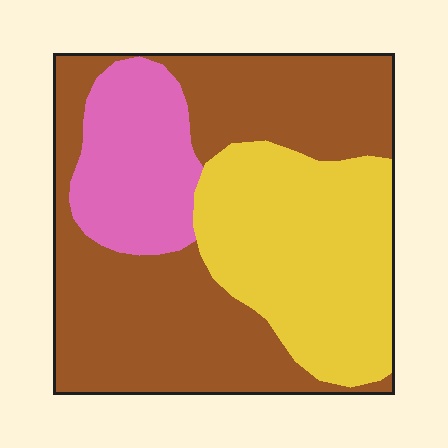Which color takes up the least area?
Pink, at roughly 15%.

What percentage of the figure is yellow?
Yellow takes up about one third (1/3) of the figure.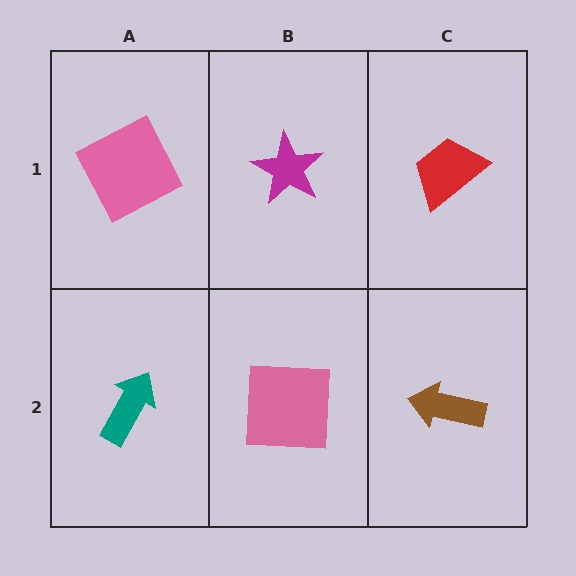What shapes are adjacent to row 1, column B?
A pink square (row 2, column B), a pink square (row 1, column A), a red trapezoid (row 1, column C).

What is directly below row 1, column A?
A teal arrow.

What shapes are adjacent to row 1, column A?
A teal arrow (row 2, column A), a magenta star (row 1, column B).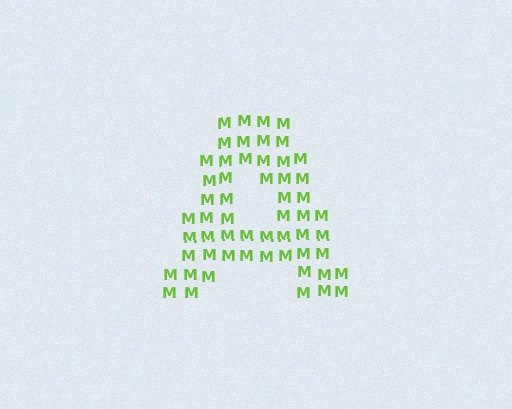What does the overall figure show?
The overall figure shows the letter A.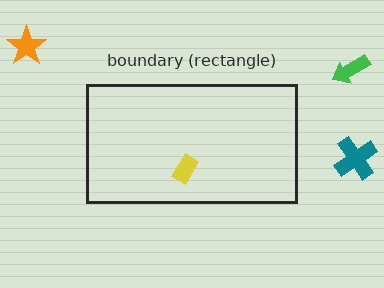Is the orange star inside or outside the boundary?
Outside.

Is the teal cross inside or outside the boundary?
Outside.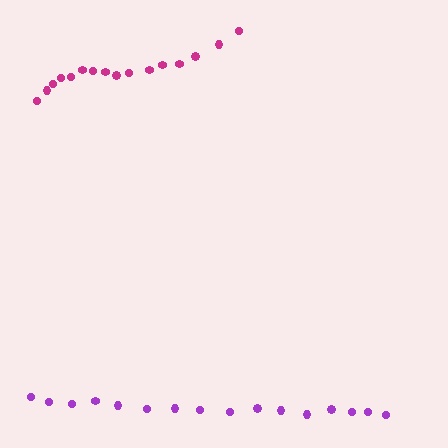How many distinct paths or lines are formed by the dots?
There are 2 distinct paths.